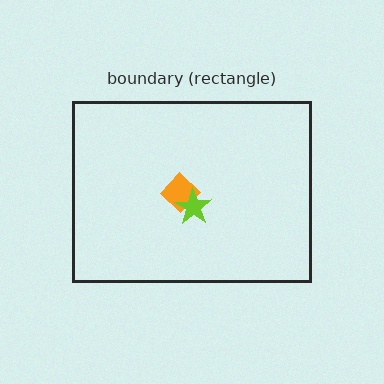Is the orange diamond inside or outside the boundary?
Inside.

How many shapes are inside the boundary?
2 inside, 0 outside.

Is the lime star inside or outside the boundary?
Inside.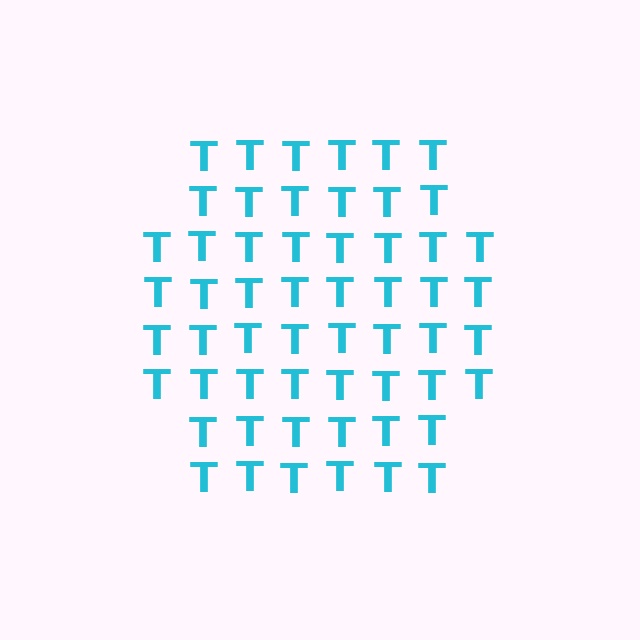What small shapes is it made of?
It is made of small letter T's.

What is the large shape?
The large shape is a hexagon.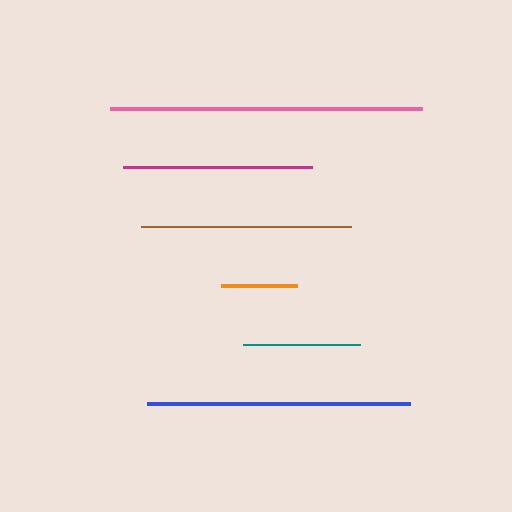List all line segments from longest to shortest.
From longest to shortest: pink, blue, brown, magenta, teal, orange.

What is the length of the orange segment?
The orange segment is approximately 76 pixels long.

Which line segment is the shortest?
The orange line is the shortest at approximately 76 pixels.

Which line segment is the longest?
The pink line is the longest at approximately 311 pixels.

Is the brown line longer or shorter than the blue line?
The blue line is longer than the brown line.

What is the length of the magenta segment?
The magenta segment is approximately 188 pixels long.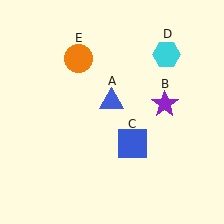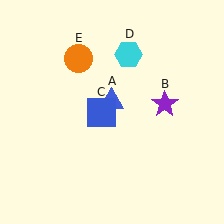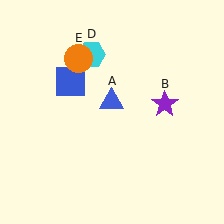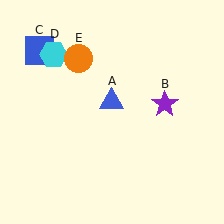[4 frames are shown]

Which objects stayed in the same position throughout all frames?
Blue triangle (object A) and purple star (object B) and orange circle (object E) remained stationary.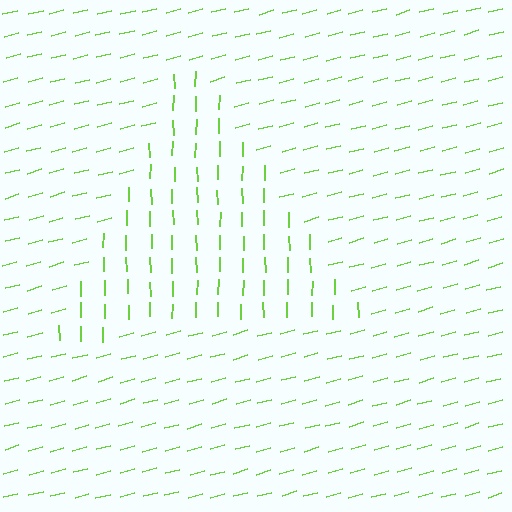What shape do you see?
I see a triangle.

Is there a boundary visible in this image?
Yes, there is a texture boundary formed by a change in line orientation.